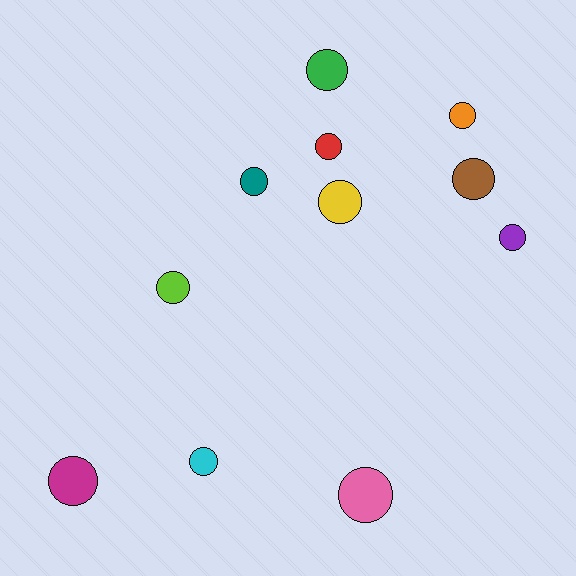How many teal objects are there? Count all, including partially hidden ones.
There is 1 teal object.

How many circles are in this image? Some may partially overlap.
There are 11 circles.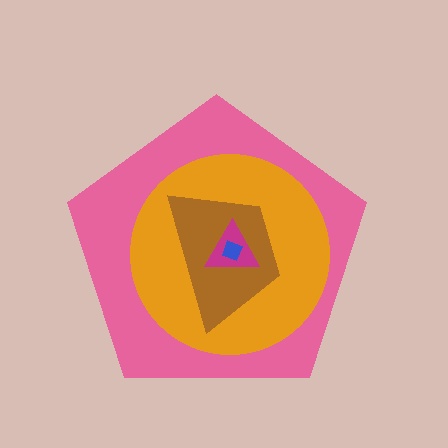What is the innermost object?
The blue square.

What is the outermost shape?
The pink pentagon.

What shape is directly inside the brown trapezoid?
The magenta triangle.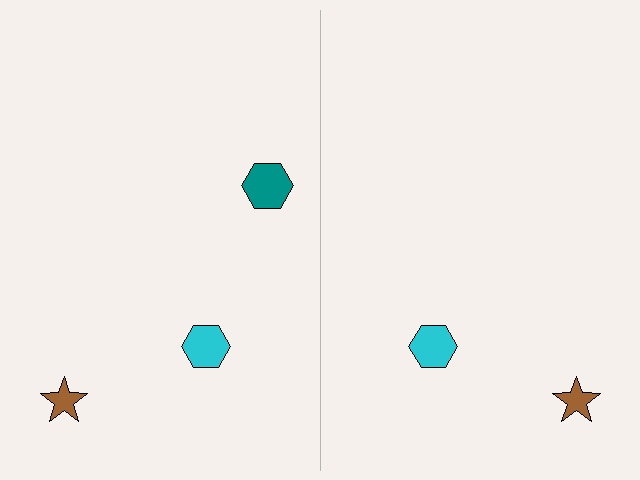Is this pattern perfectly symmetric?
No, the pattern is not perfectly symmetric. A teal hexagon is missing from the right side.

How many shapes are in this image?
There are 5 shapes in this image.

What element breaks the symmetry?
A teal hexagon is missing from the right side.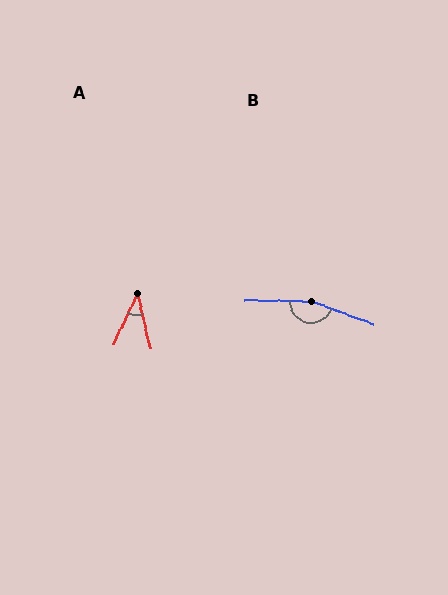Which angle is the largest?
B, at approximately 161 degrees.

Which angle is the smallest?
A, at approximately 39 degrees.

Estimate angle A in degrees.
Approximately 39 degrees.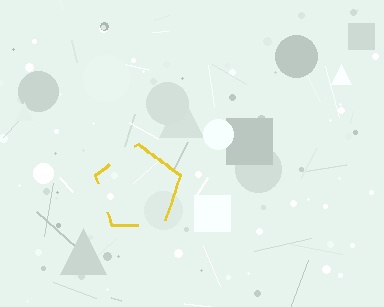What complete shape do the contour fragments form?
The contour fragments form a pentagon.